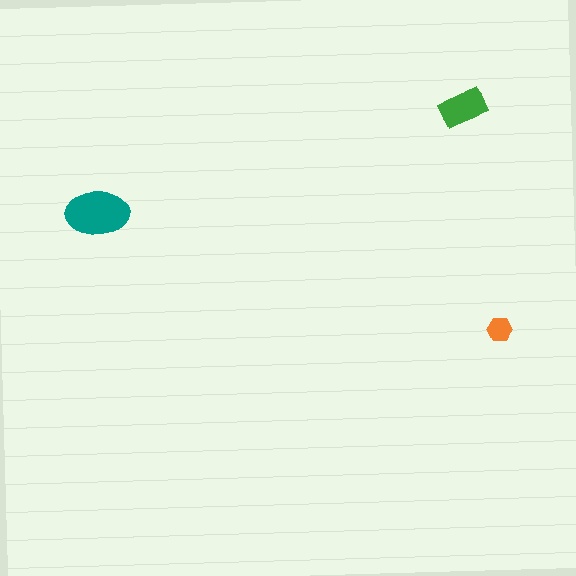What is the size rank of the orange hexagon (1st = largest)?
3rd.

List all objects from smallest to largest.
The orange hexagon, the green rectangle, the teal ellipse.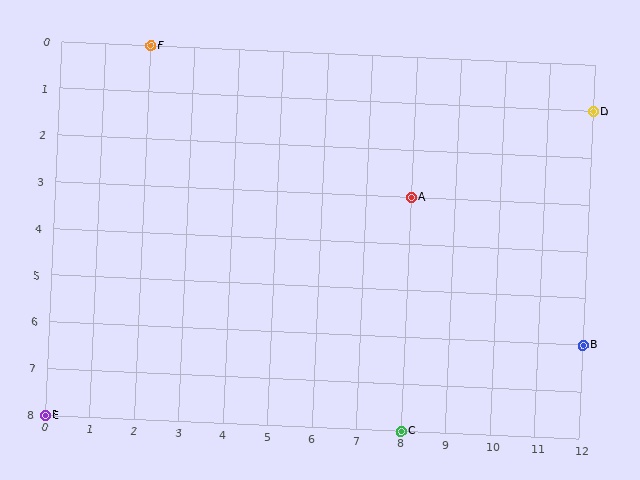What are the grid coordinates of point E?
Point E is at grid coordinates (0, 8).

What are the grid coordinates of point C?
Point C is at grid coordinates (8, 8).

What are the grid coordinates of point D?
Point D is at grid coordinates (12, 1).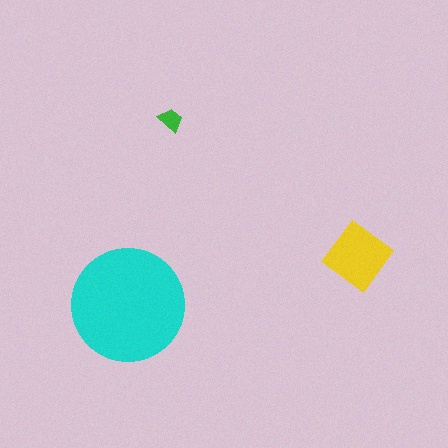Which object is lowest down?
The cyan circle is bottommost.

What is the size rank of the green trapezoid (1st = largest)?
3rd.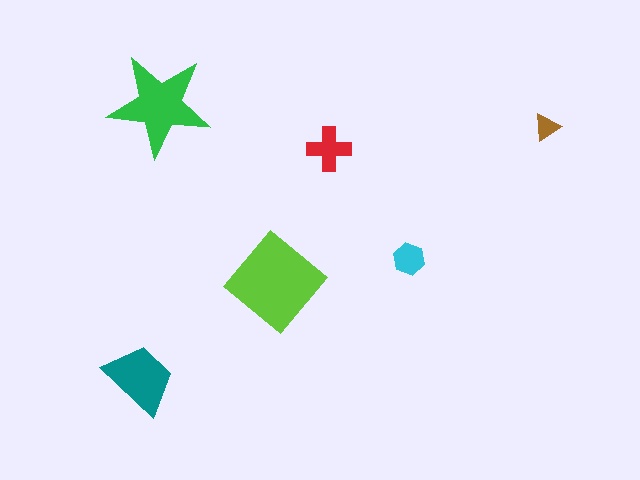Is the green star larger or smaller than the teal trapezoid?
Larger.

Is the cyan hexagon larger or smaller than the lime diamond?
Smaller.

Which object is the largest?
The lime diamond.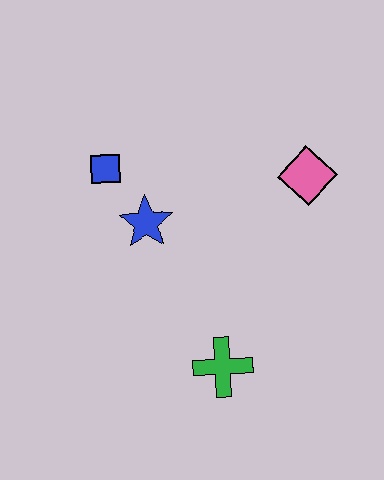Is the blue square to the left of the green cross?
Yes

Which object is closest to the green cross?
The blue star is closest to the green cross.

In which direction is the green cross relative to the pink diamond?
The green cross is below the pink diamond.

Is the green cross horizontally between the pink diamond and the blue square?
Yes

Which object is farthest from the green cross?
The blue square is farthest from the green cross.